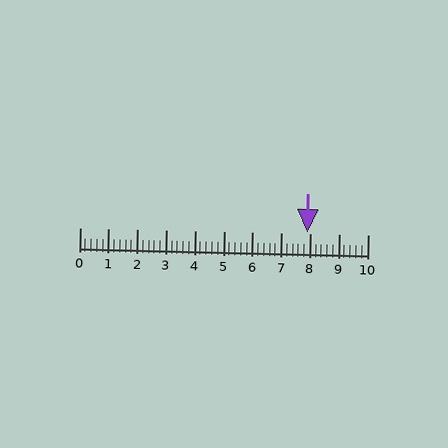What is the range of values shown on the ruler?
The ruler shows values from 0 to 10.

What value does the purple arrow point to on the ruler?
The purple arrow points to approximately 7.9.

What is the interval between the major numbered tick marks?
The major tick marks are spaced 1 units apart.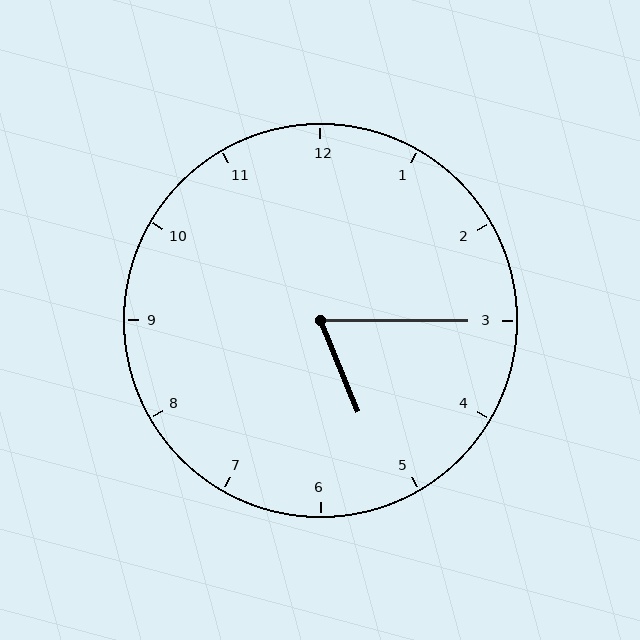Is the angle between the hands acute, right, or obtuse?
It is acute.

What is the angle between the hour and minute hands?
Approximately 68 degrees.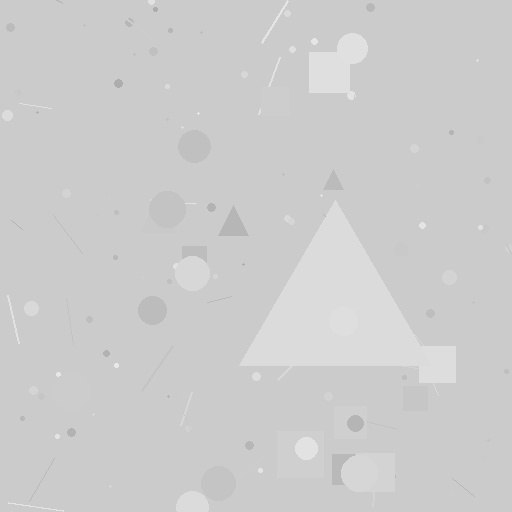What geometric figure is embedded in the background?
A triangle is embedded in the background.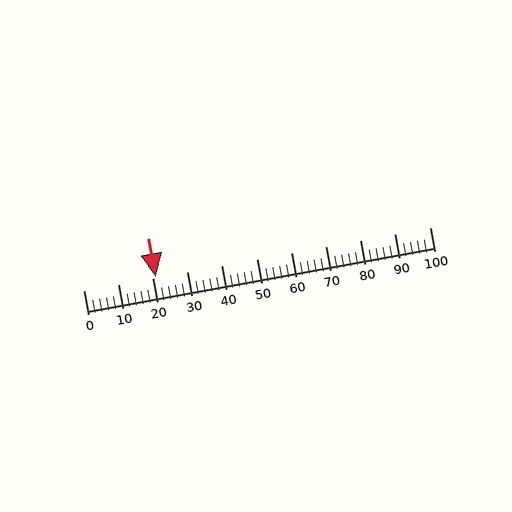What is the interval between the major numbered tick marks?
The major tick marks are spaced 10 units apart.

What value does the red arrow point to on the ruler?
The red arrow points to approximately 21.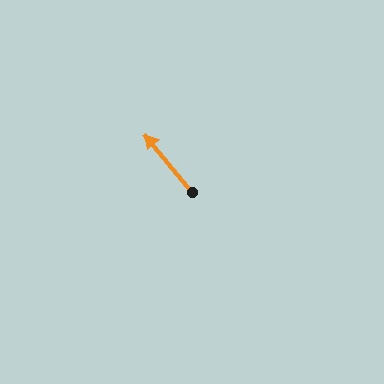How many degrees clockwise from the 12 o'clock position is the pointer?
Approximately 321 degrees.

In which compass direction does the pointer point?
Northwest.